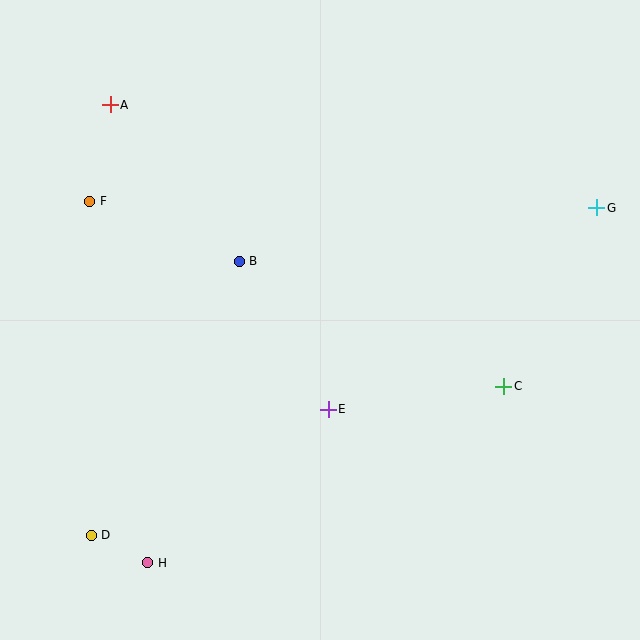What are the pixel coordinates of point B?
Point B is at (239, 261).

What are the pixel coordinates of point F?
Point F is at (90, 201).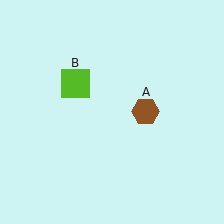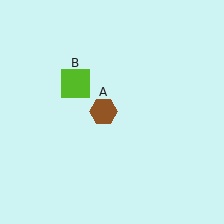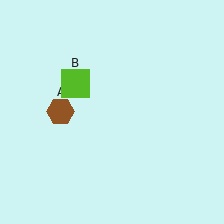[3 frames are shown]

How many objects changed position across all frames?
1 object changed position: brown hexagon (object A).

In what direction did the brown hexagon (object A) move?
The brown hexagon (object A) moved left.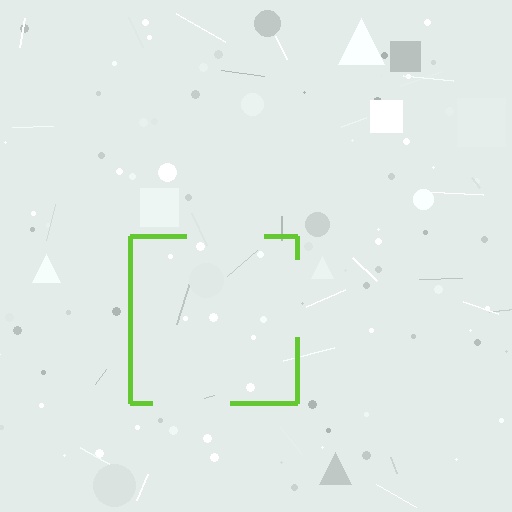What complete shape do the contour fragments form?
The contour fragments form a square.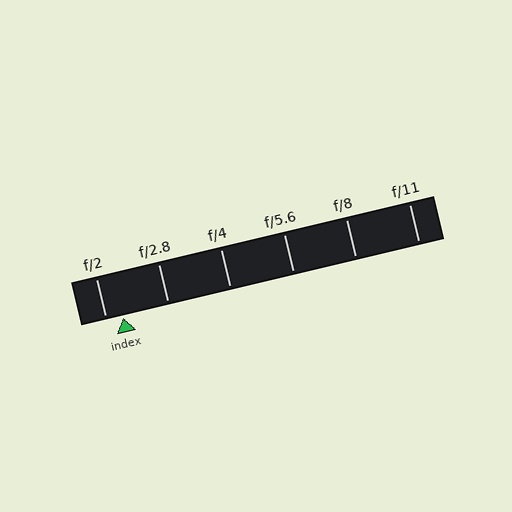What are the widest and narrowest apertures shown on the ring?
The widest aperture shown is f/2 and the narrowest is f/11.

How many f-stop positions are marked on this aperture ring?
There are 6 f-stop positions marked.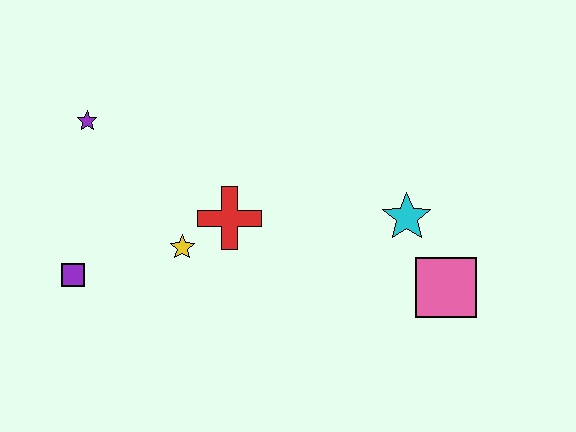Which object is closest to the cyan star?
The pink square is closest to the cyan star.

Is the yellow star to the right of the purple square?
Yes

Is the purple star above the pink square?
Yes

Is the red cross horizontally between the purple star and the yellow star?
No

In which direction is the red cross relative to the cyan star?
The red cross is to the left of the cyan star.